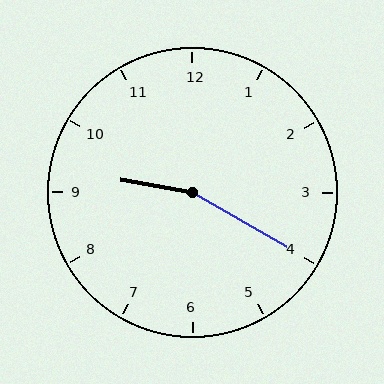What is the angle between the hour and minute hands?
Approximately 160 degrees.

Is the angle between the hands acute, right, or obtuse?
It is obtuse.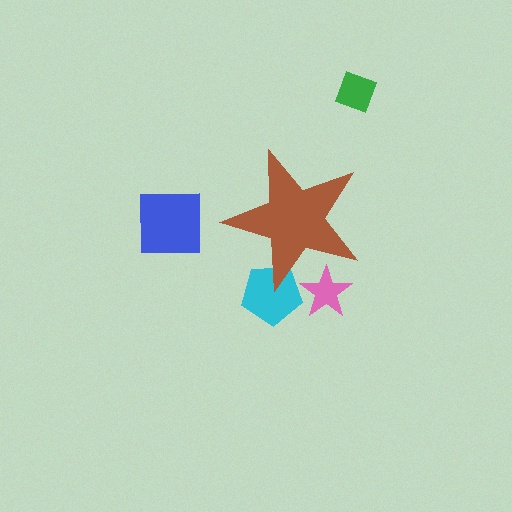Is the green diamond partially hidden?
No, the green diamond is fully visible.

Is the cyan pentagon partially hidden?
Yes, the cyan pentagon is partially hidden behind the brown star.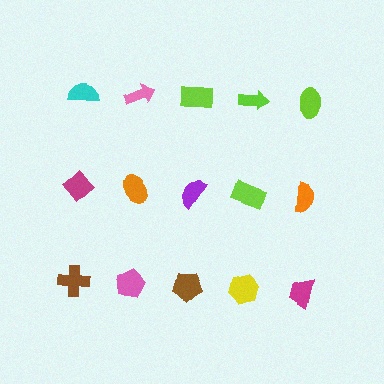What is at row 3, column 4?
A yellow hexagon.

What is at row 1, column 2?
A pink arrow.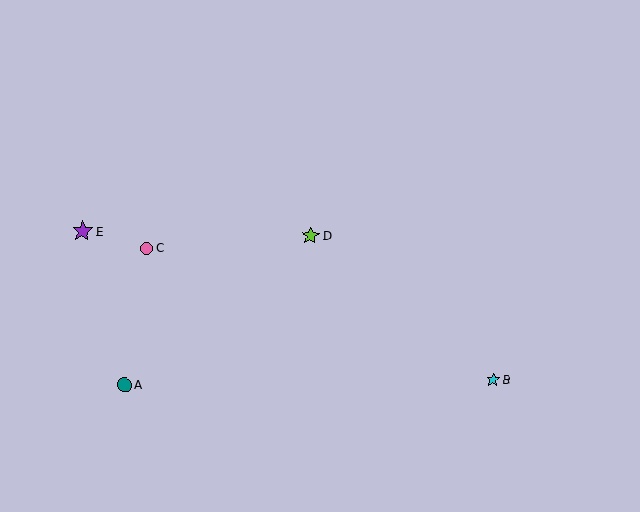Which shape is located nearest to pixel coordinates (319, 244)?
The lime star (labeled D) at (310, 235) is nearest to that location.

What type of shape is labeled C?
Shape C is a pink circle.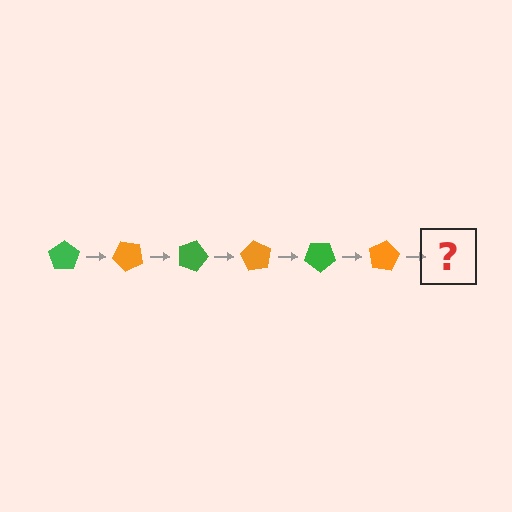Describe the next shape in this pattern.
It should be a green pentagon, rotated 270 degrees from the start.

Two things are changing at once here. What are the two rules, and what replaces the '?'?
The two rules are that it rotates 45 degrees each step and the color cycles through green and orange. The '?' should be a green pentagon, rotated 270 degrees from the start.